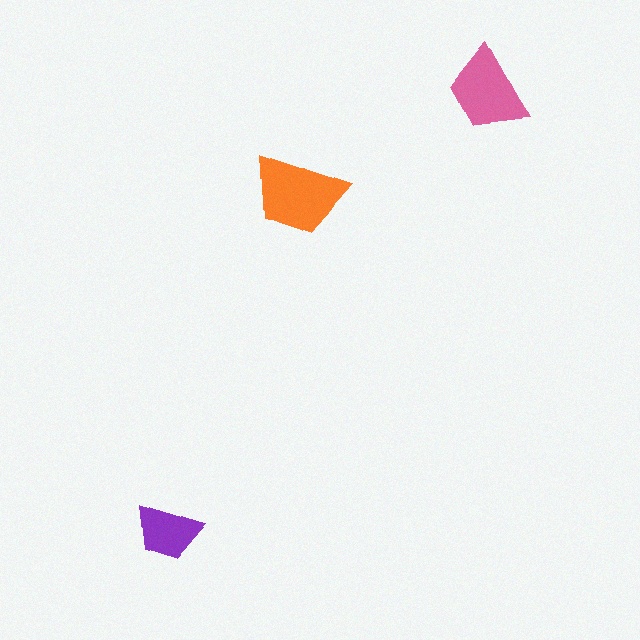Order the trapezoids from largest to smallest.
the orange one, the pink one, the purple one.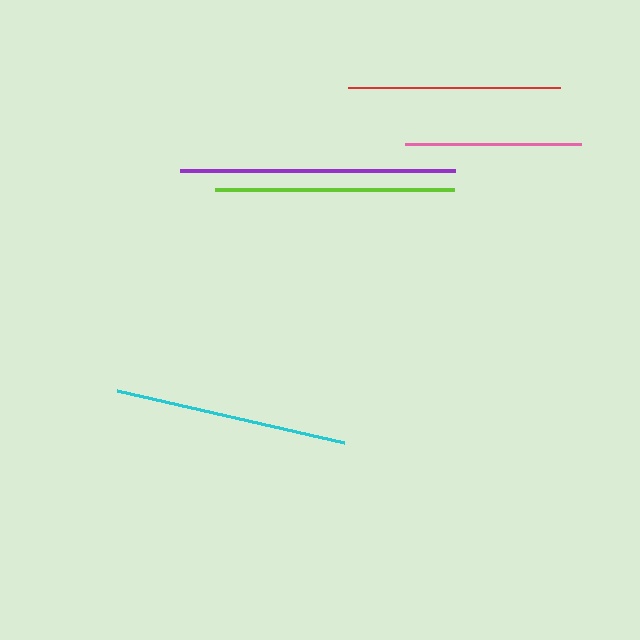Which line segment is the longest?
The purple line is the longest at approximately 275 pixels.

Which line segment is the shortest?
The pink line is the shortest at approximately 176 pixels.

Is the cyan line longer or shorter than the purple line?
The purple line is longer than the cyan line.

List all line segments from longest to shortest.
From longest to shortest: purple, lime, cyan, red, pink.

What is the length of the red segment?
The red segment is approximately 212 pixels long.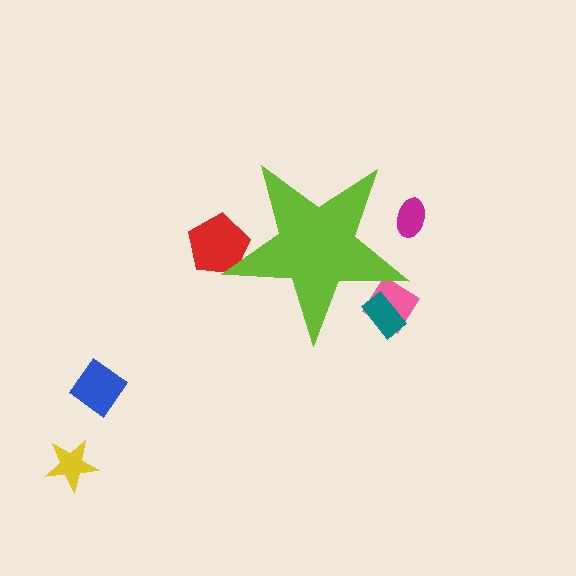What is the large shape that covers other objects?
A lime star.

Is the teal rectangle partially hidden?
Yes, the teal rectangle is partially hidden behind the lime star.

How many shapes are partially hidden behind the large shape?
4 shapes are partially hidden.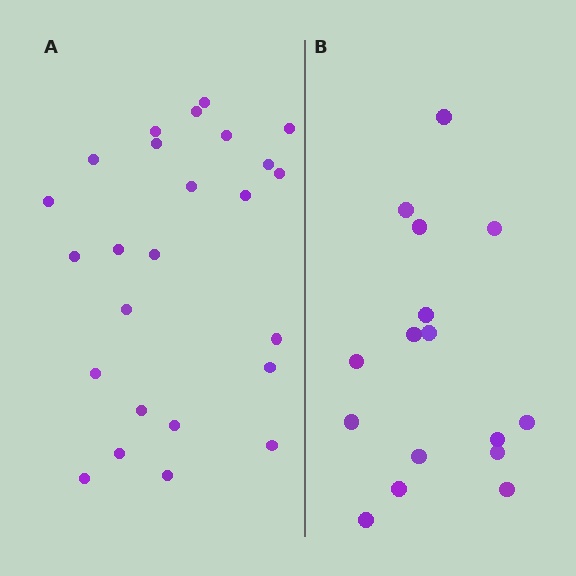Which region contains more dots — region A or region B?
Region A (the left region) has more dots.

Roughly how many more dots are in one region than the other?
Region A has roughly 8 or so more dots than region B.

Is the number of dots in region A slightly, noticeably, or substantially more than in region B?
Region A has substantially more. The ratio is roughly 1.6 to 1.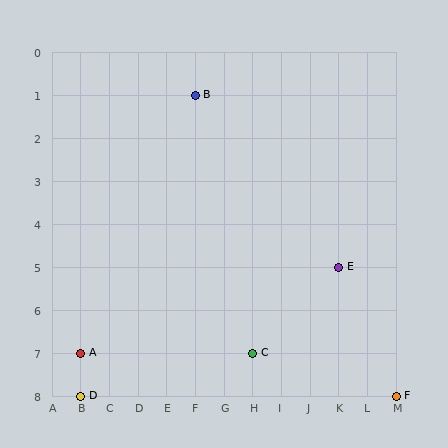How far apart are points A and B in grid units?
Points A and B are 4 columns and 6 rows apart (about 7.2 grid units diagonally).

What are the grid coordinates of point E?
Point E is at grid coordinates (K, 5).